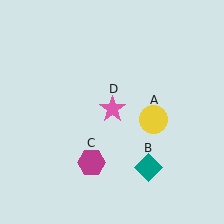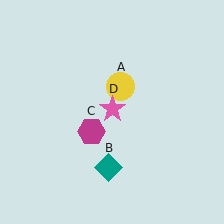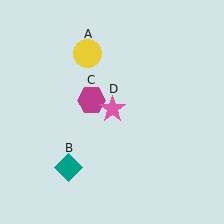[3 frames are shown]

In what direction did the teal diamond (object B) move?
The teal diamond (object B) moved left.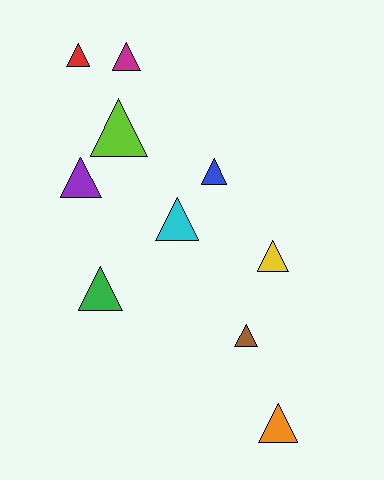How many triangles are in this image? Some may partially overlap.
There are 10 triangles.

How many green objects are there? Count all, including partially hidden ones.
There is 1 green object.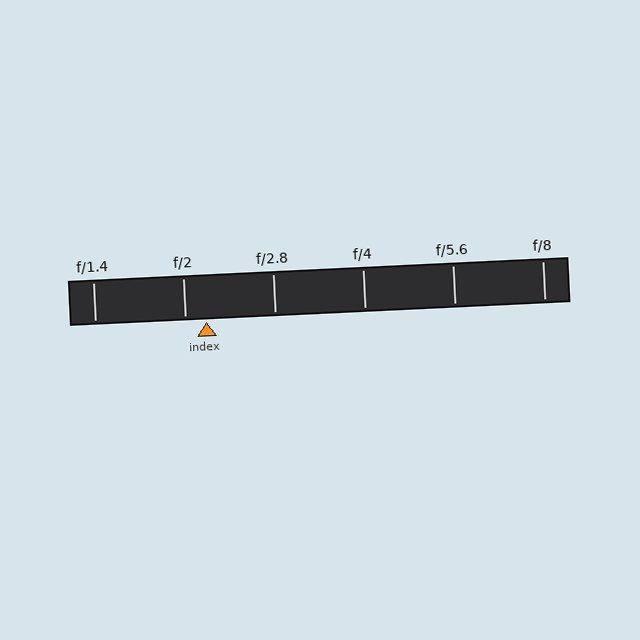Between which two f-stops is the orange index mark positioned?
The index mark is between f/2 and f/2.8.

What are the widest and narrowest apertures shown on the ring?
The widest aperture shown is f/1.4 and the narrowest is f/8.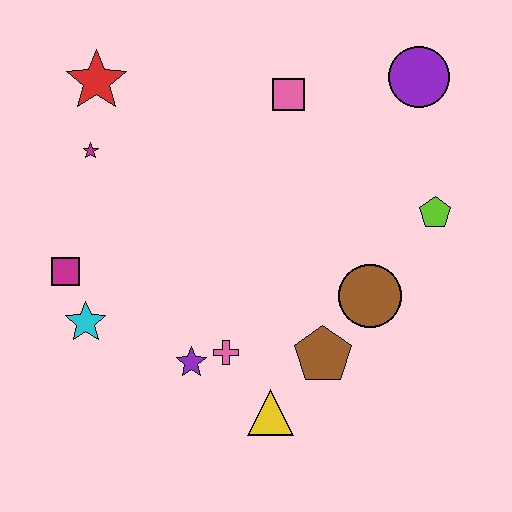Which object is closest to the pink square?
The purple circle is closest to the pink square.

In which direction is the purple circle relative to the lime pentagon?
The purple circle is above the lime pentagon.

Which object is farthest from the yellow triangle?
The red star is farthest from the yellow triangle.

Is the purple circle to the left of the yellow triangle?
No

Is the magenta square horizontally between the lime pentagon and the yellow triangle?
No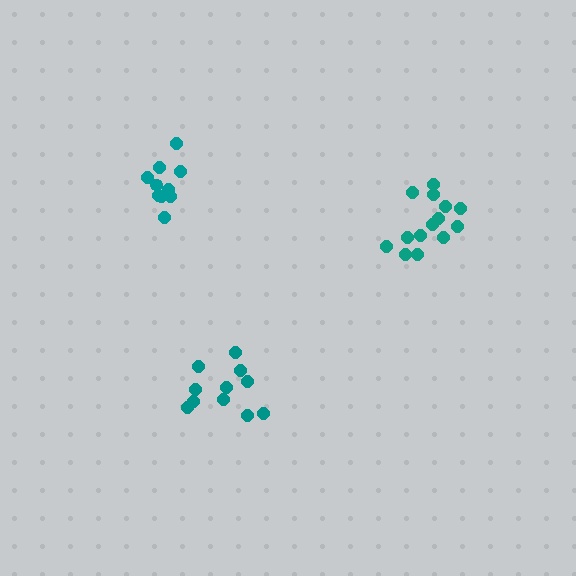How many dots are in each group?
Group 1: 14 dots, Group 2: 11 dots, Group 3: 10 dots (35 total).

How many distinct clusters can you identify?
There are 3 distinct clusters.